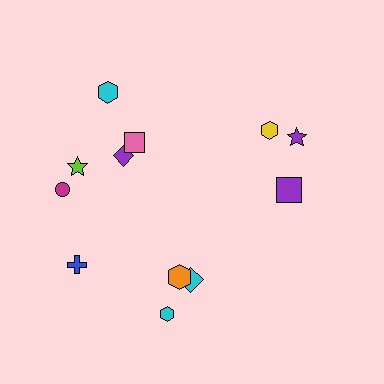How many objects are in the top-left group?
There are 5 objects.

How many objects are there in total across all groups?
There are 12 objects.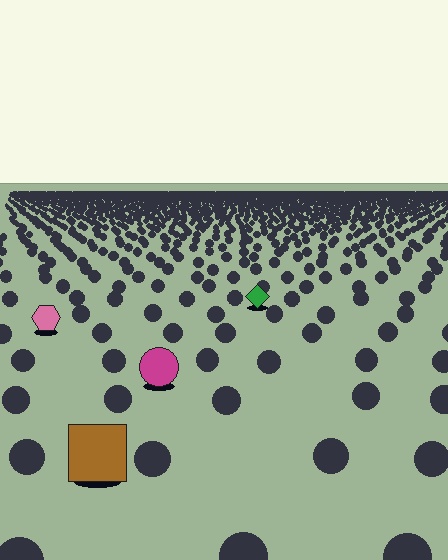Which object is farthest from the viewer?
The green diamond is farthest from the viewer. It appears smaller and the ground texture around it is denser.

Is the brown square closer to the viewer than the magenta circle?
Yes. The brown square is closer — you can tell from the texture gradient: the ground texture is coarser near it.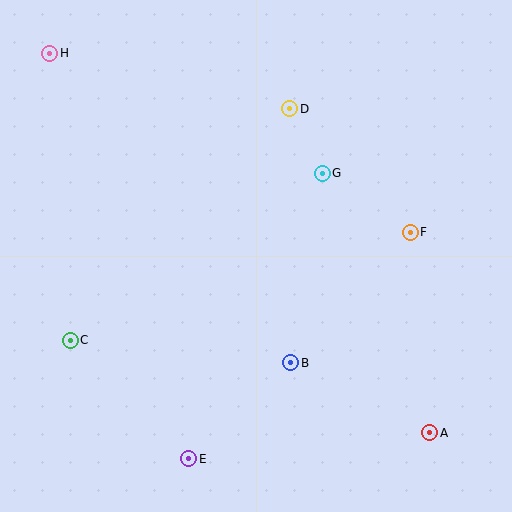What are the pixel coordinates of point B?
Point B is at (291, 363).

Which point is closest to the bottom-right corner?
Point A is closest to the bottom-right corner.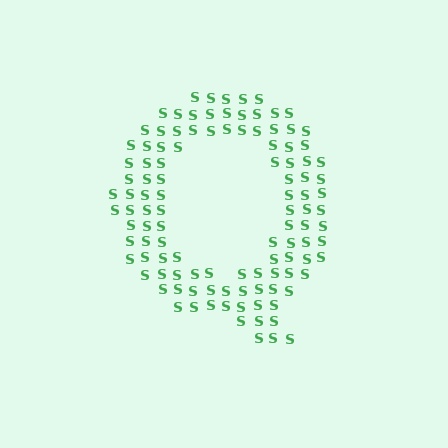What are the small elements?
The small elements are letter S's.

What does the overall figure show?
The overall figure shows the letter Q.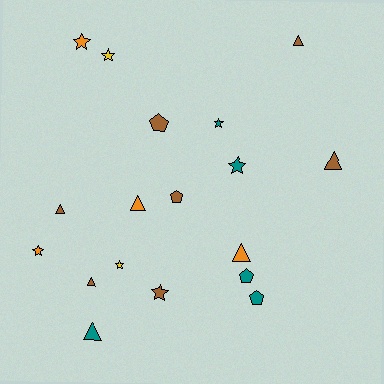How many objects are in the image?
There are 18 objects.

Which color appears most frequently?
Brown, with 7 objects.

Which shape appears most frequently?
Triangle, with 7 objects.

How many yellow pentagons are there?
There are no yellow pentagons.